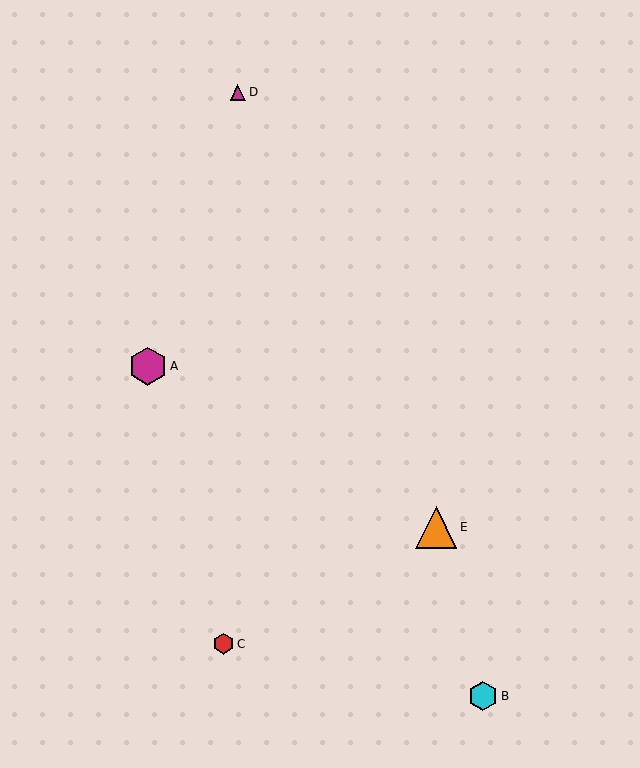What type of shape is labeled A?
Shape A is a magenta hexagon.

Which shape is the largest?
The orange triangle (labeled E) is the largest.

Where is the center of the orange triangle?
The center of the orange triangle is at (436, 527).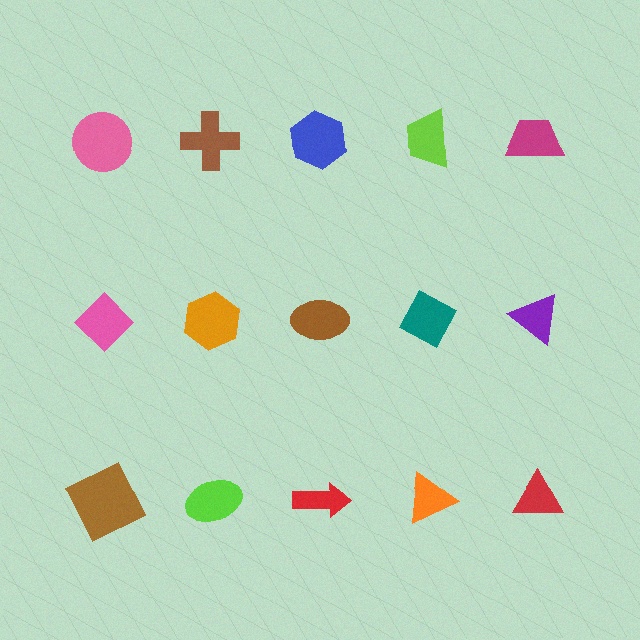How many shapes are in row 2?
5 shapes.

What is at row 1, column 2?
A brown cross.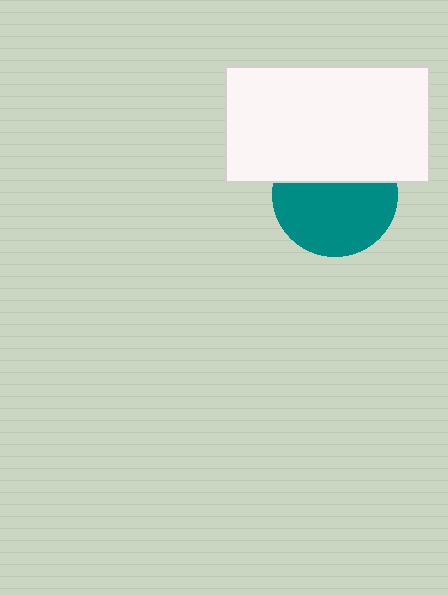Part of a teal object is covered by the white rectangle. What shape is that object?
It is a circle.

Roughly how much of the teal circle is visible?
About half of it is visible (roughly 61%).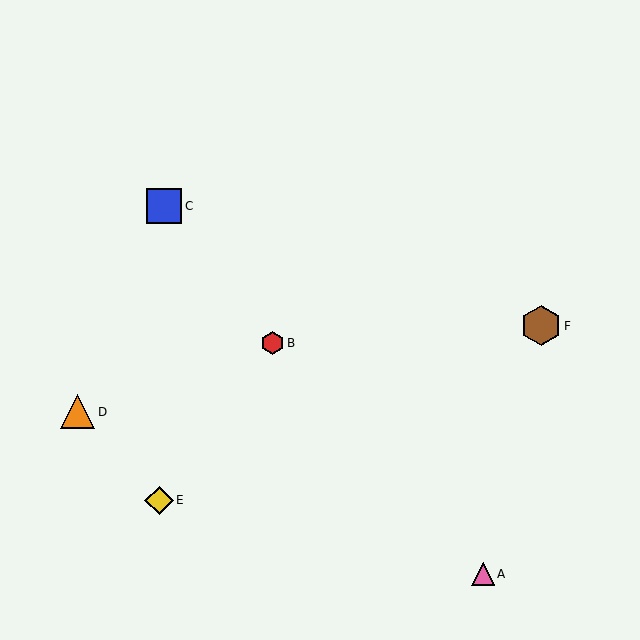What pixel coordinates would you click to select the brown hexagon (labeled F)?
Click at (541, 326) to select the brown hexagon F.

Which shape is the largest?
The brown hexagon (labeled F) is the largest.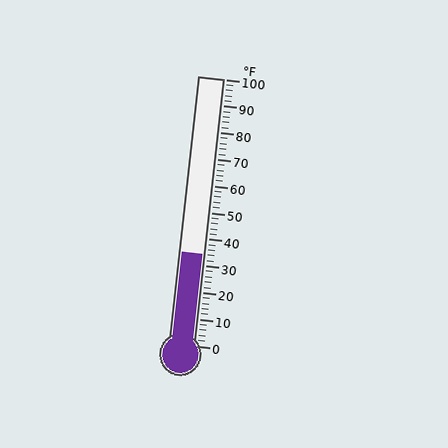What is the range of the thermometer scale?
The thermometer scale ranges from 0°F to 100°F.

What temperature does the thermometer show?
The thermometer shows approximately 34°F.